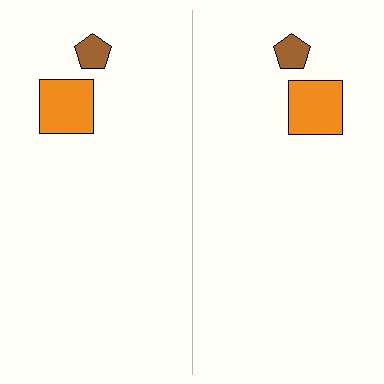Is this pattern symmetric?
Yes, this pattern has bilateral (reflection) symmetry.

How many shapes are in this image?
There are 4 shapes in this image.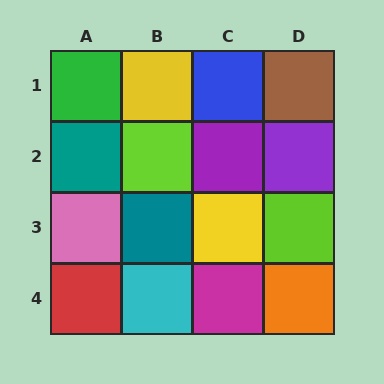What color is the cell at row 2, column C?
Purple.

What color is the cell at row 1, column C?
Blue.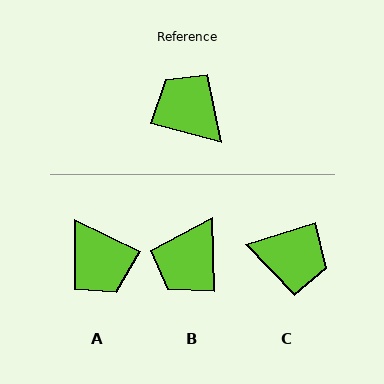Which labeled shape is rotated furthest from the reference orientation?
A, about 169 degrees away.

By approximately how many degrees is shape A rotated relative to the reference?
Approximately 169 degrees counter-clockwise.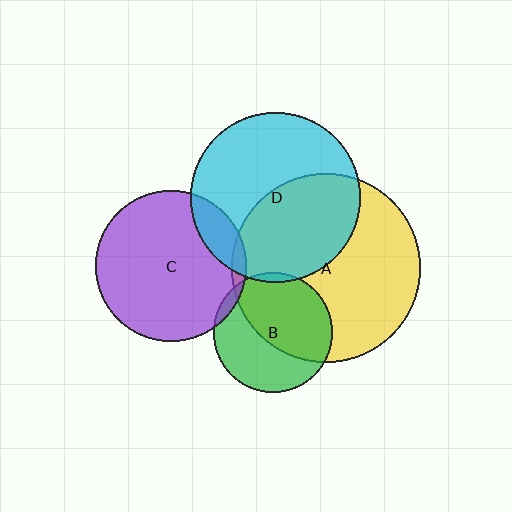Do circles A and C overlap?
Yes.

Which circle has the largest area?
Circle A (yellow).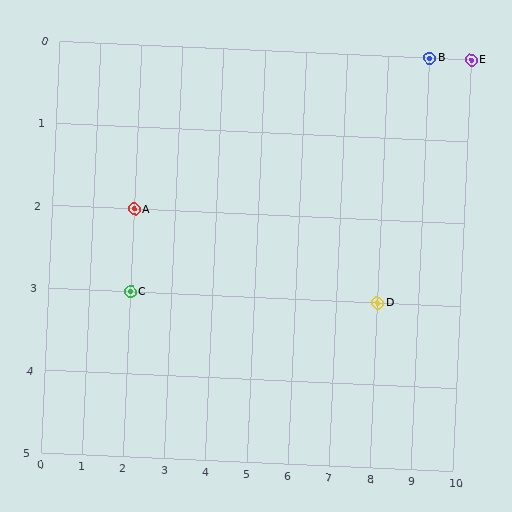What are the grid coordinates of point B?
Point B is at grid coordinates (9, 0).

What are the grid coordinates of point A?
Point A is at grid coordinates (2, 2).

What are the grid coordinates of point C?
Point C is at grid coordinates (2, 3).